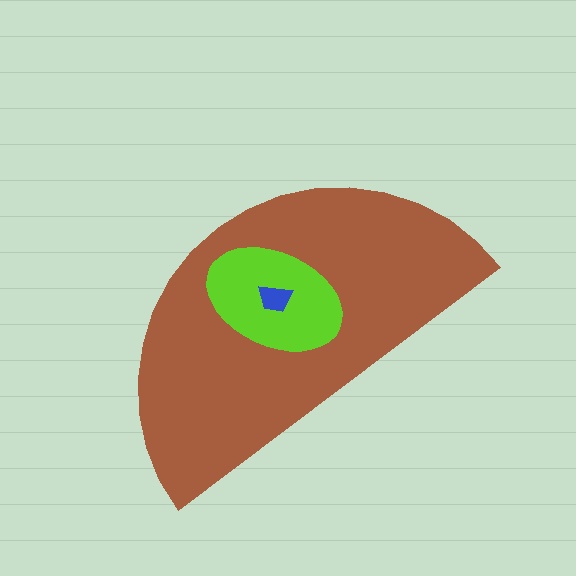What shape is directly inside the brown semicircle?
The lime ellipse.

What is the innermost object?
The blue trapezoid.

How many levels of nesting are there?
3.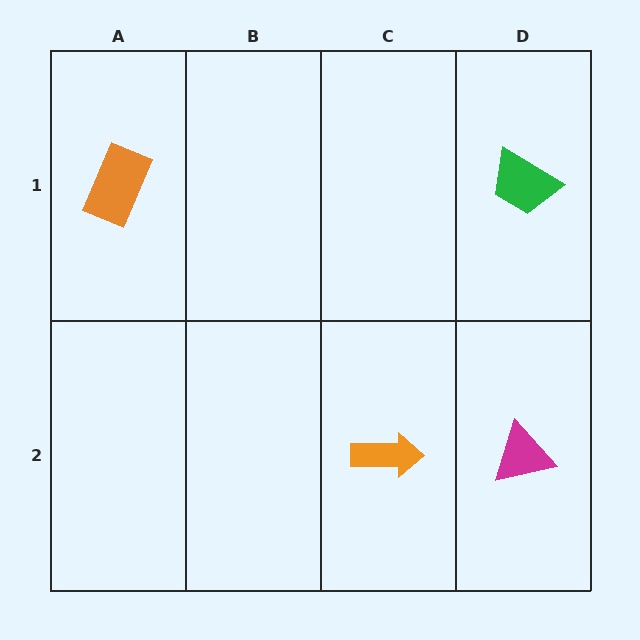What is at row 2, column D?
A magenta triangle.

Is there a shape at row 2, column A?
No, that cell is empty.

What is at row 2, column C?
An orange arrow.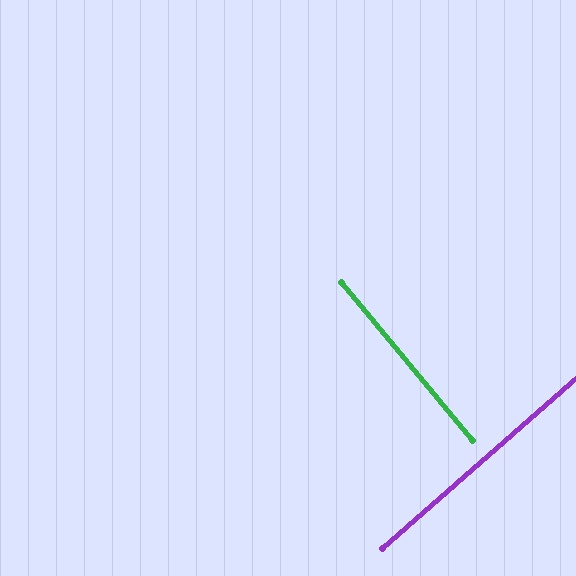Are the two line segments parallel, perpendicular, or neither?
Perpendicular — they meet at approximately 88°.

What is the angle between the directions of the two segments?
Approximately 88 degrees.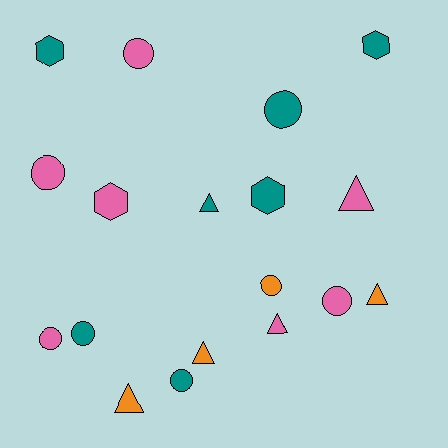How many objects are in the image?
There are 18 objects.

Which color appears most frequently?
Teal, with 7 objects.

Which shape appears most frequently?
Circle, with 8 objects.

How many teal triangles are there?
There is 1 teal triangle.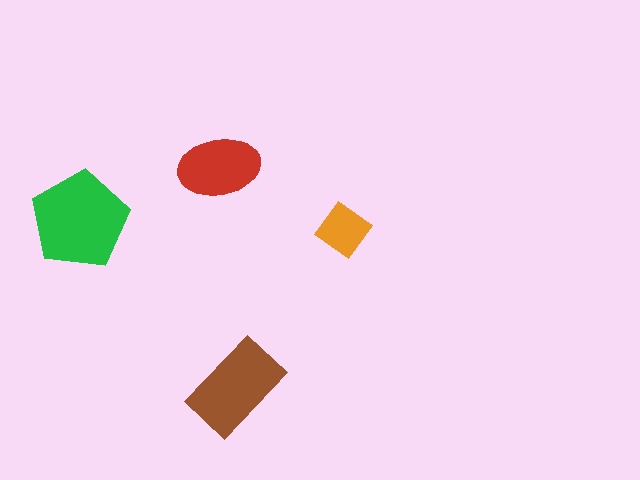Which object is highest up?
The red ellipse is topmost.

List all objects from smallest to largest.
The orange diamond, the red ellipse, the brown rectangle, the green pentagon.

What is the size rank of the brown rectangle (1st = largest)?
2nd.